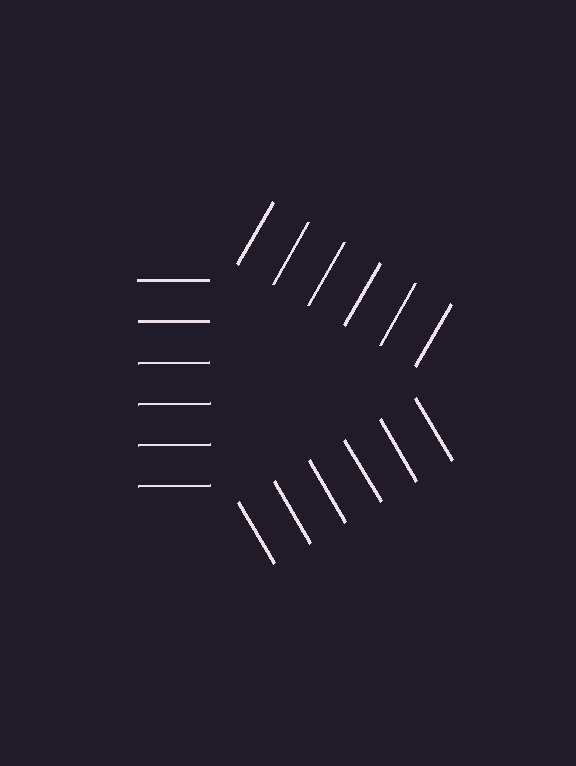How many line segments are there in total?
18 — 6 along each of the 3 edges.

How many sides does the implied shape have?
3 sides — the line-ends trace a triangle.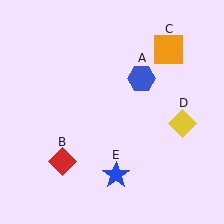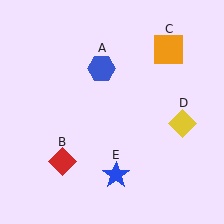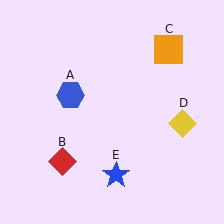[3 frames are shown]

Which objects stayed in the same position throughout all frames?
Red diamond (object B) and orange square (object C) and yellow diamond (object D) and blue star (object E) remained stationary.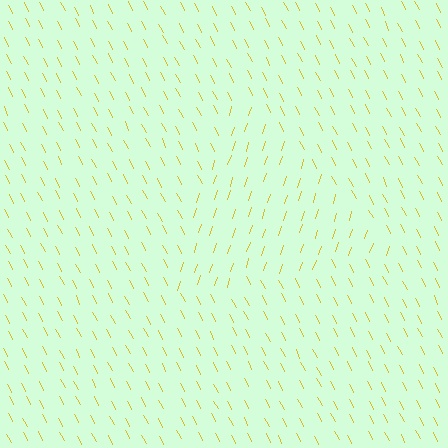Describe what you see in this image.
The image is filled with small yellow line segments. A triangle region in the image has lines oriented differently from the surrounding lines, creating a visible texture boundary.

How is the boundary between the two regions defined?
The boundary is defined purely by a change in line orientation (approximately 45 degrees difference). All lines are the same color and thickness.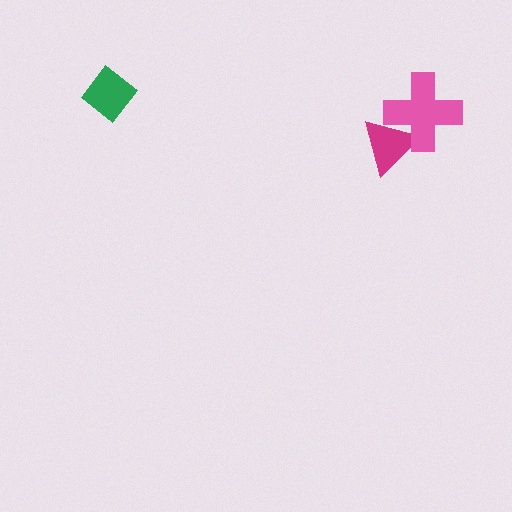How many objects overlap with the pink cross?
1 object overlaps with the pink cross.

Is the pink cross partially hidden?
No, no other shape covers it.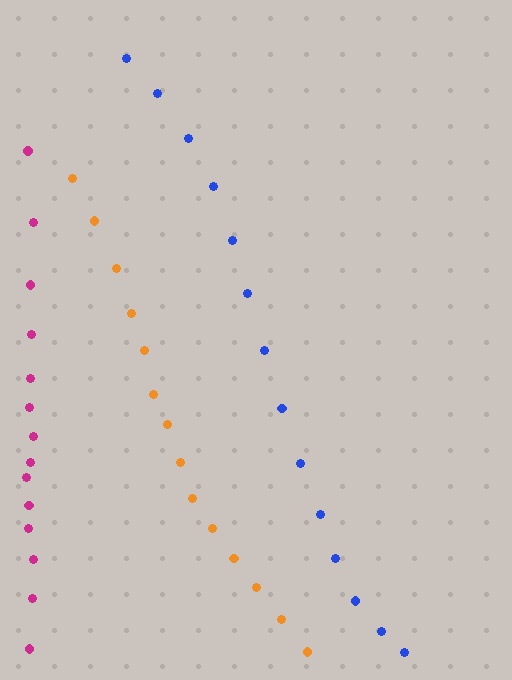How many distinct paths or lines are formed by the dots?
There are 3 distinct paths.